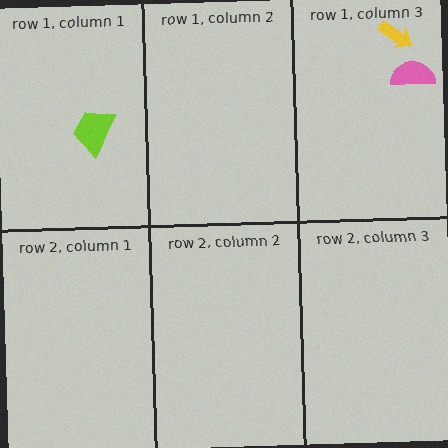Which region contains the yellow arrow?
The row 1, column 3 region.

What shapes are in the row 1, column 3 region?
The pink semicircle, the yellow arrow.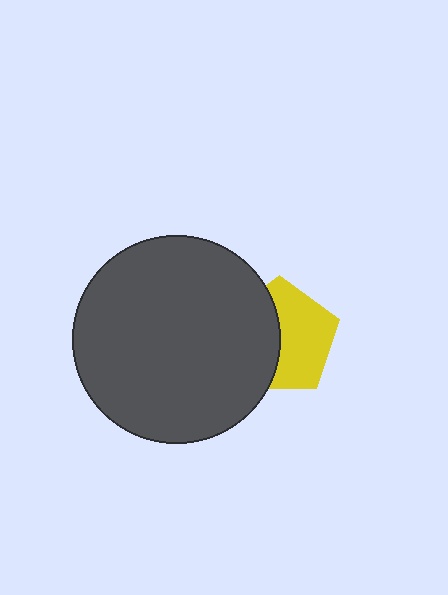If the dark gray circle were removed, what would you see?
You would see the complete yellow pentagon.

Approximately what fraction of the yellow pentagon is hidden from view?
Roughly 46% of the yellow pentagon is hidden behind the dark gray circle.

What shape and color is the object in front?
The object in front is a dark gray circle.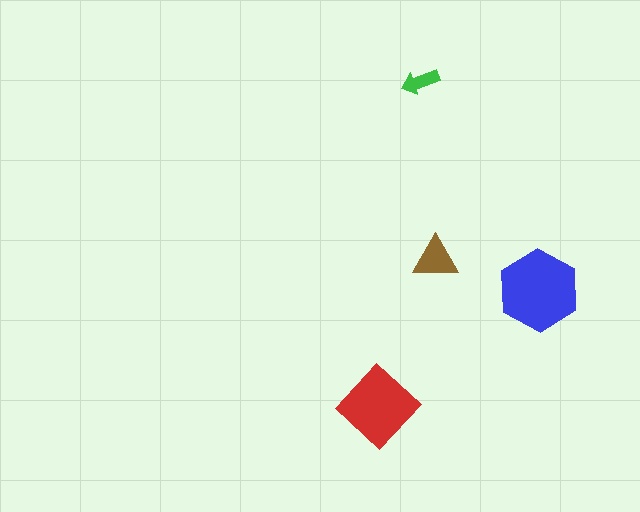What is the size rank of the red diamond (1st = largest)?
2nd.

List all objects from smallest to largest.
The green arrow, the brown triangle, the red diamond, the blue hexagon.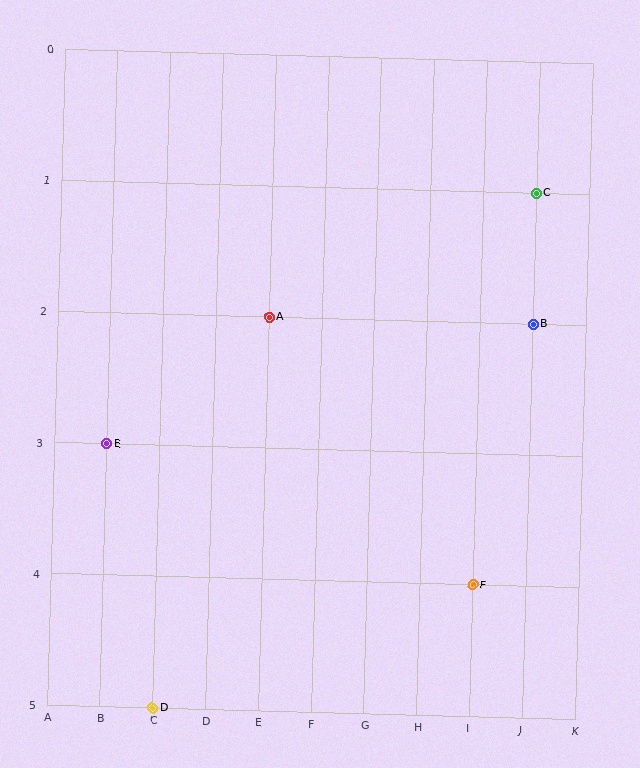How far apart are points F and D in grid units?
Points F and D are 6 columns and 1 row apart (about 6.1 grid units diagonally).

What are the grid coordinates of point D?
Point D is at grid coordinates (C, 5).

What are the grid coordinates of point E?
Point E is at grid coordinates (B, 3).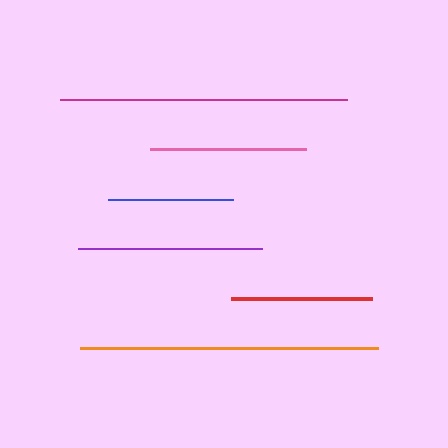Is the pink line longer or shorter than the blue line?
The pink line is longer than the blue line.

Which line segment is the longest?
The orange line is the longest at approximately 298 pixels.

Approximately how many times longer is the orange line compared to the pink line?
The orange line is approximately 1.9 times the length of the pink line.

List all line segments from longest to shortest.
From longest to shortest: orange, magenta, purple, pink, red, blue.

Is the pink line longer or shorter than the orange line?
The orange line is longer than the pink line.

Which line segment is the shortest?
The blue line is the shortest at approximately 125 pixels.